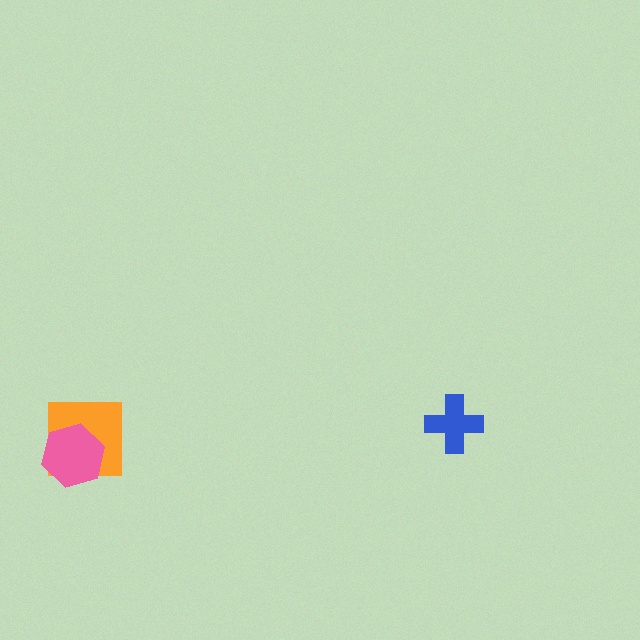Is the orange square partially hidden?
Yes, it is partially covered by another shape.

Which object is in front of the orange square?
The pink hexagon is in front of the orange square.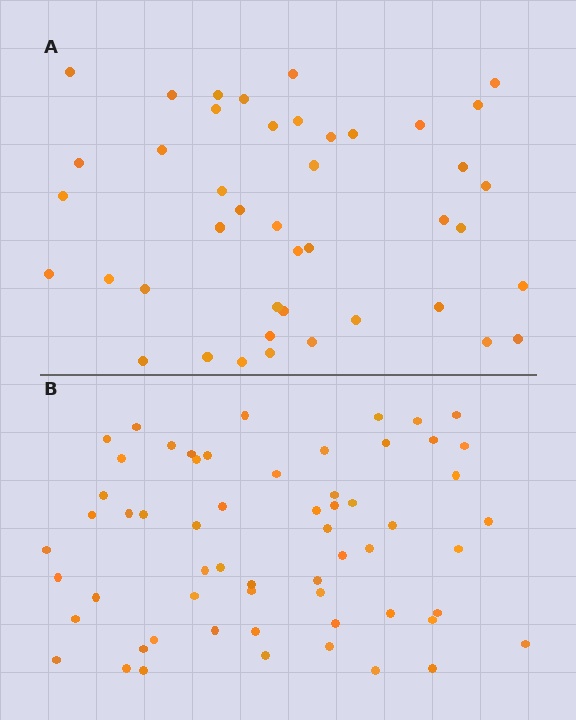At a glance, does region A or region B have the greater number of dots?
Region B (the bottom region) has more dots.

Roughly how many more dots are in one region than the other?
Region B has approximately 15 more dots than region A.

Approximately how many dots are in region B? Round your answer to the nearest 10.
About 60 dots.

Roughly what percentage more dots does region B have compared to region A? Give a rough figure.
About 40% more.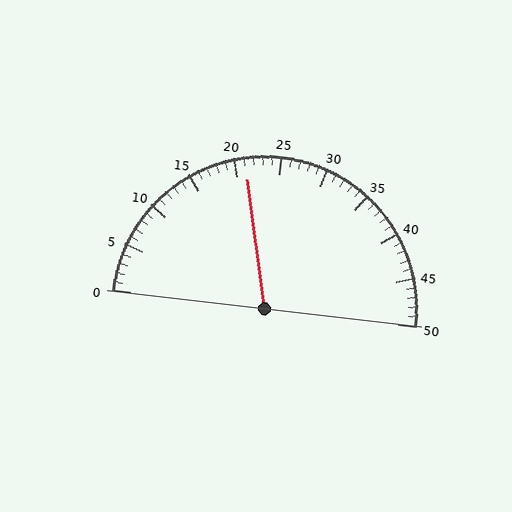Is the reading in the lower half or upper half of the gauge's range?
The reading is in the lower half of the range (0 to 50).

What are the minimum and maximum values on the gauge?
The gauge ranges from 0 to 50.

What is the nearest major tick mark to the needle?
The nearest major tick mark is 20.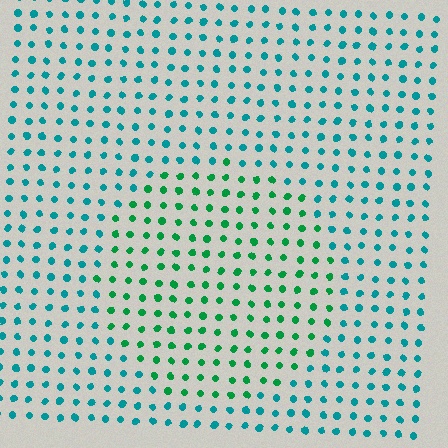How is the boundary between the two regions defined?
The boundary is defined purely by a slight shift in hue (about 38 degrees). Spacing, size, and orientation are identical on both sides.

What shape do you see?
I see a circle.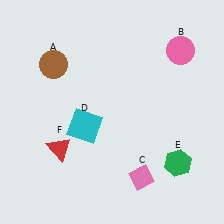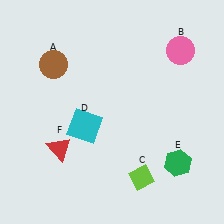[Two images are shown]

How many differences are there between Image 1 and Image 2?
There is 1 difference between the two images.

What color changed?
The diamond (C) changed from pink in Image 1 to lime in Image 2.